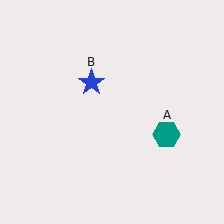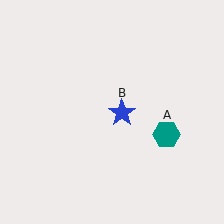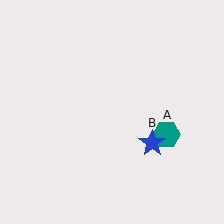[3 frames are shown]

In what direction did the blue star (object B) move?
The blue star (object B) moved down and to the right.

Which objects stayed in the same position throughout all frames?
Teal hexagon (object A) remained stationary.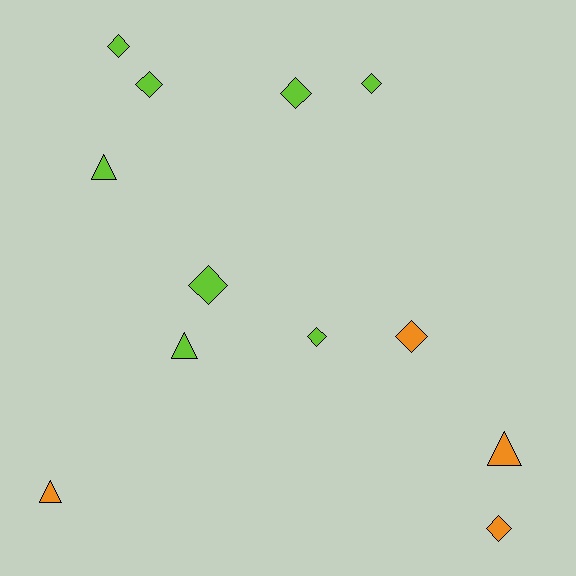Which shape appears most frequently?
Diamond, with 8 objects.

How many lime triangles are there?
There are 2 lime triangles.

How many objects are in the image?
There are 12 objects.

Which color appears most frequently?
Lime, with 8 objects.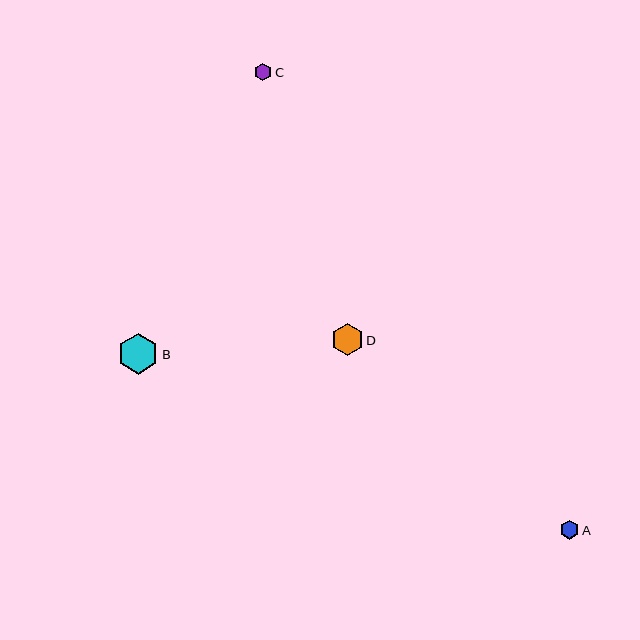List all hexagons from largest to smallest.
From largest to smallest: B, D, A, C.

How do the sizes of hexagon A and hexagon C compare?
Hexagon A and hexagon C are approximately the same size.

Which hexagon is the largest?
Hexagon B is the largest with a size of approximately 41 pixels.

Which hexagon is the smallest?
Hexagon C is the smallest with a size of approximately 18 pixels.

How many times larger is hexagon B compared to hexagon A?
Hexagon B is approximately 2.1 times the size of hexagon A.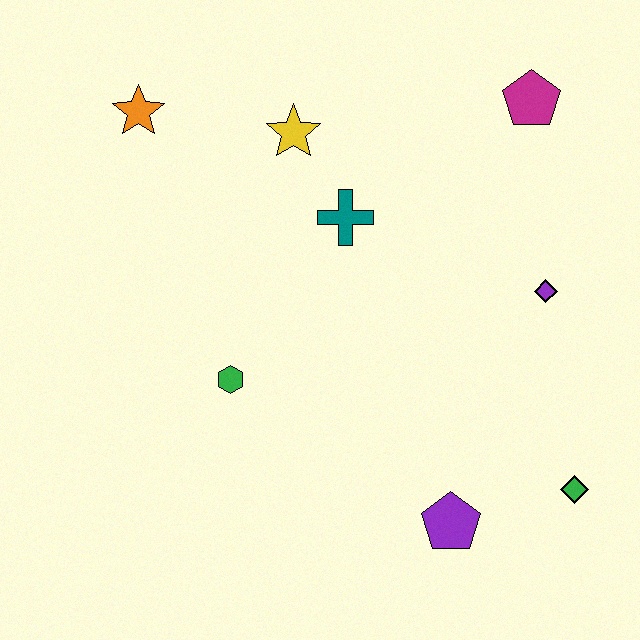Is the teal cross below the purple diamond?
No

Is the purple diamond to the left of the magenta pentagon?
No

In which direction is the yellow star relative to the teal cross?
The yellow star is above the teal cross.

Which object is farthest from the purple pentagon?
The orange star is farthest from the purple pentagon.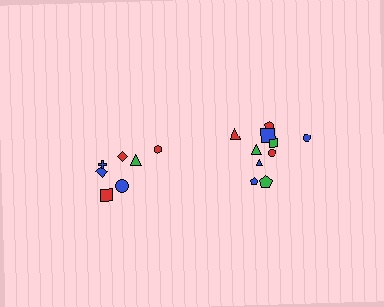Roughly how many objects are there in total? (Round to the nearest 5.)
Roughly 15 objects in total.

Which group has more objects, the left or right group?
The right group.